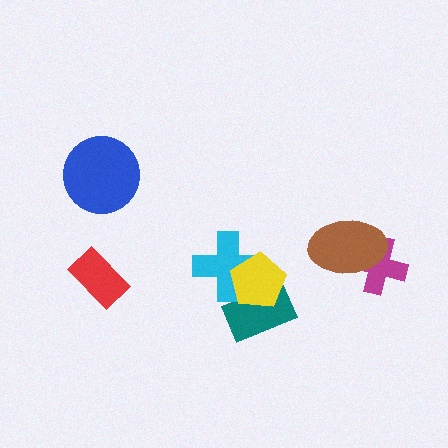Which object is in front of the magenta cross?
The brown ellipse is in front of the magenta cross.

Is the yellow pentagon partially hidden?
No, no other shape covers it.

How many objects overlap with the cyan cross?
2 objects overlap with the cyan cross.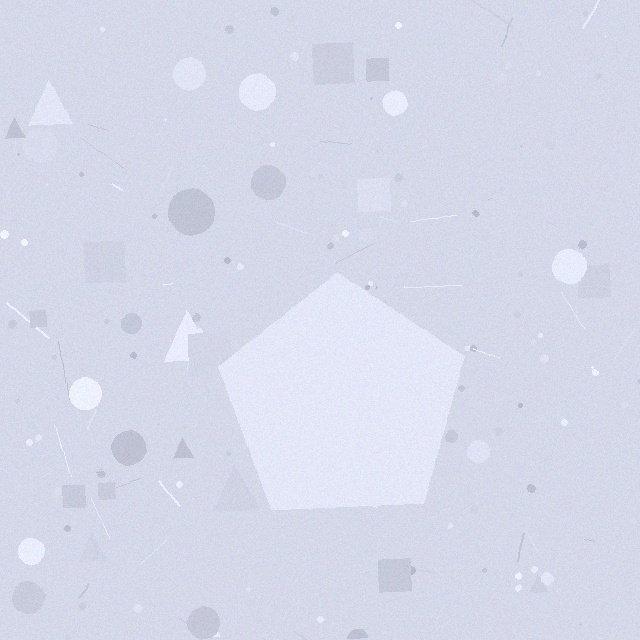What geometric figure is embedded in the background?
A pentagon is embedded in the background.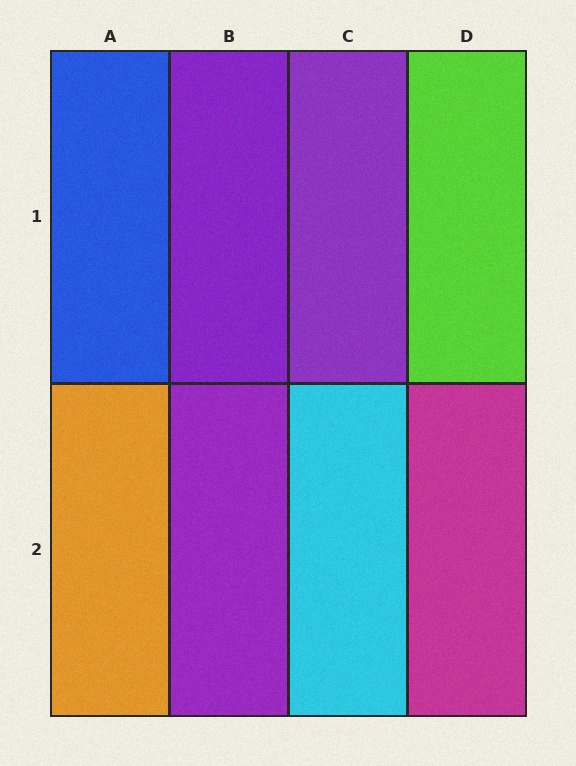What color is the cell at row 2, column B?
Purple.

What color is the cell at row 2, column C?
Cyan.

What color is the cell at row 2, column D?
Magenta.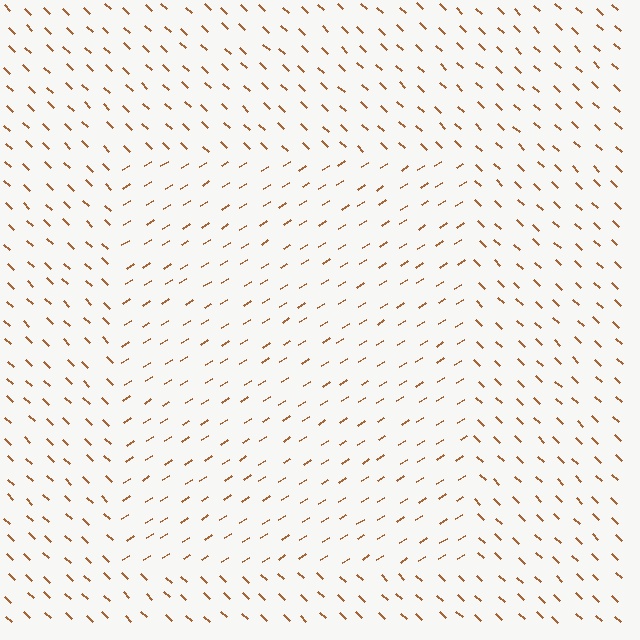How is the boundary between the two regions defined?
The boundary is defined purely by a change in line orientation (approximately 76 degrees difference). All lines are the same color and thickness.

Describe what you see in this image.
The image is filled with small brown line segments. A rectangle region in the image has lines oriented differently from the surrounding lines, creating a visible texture boundary.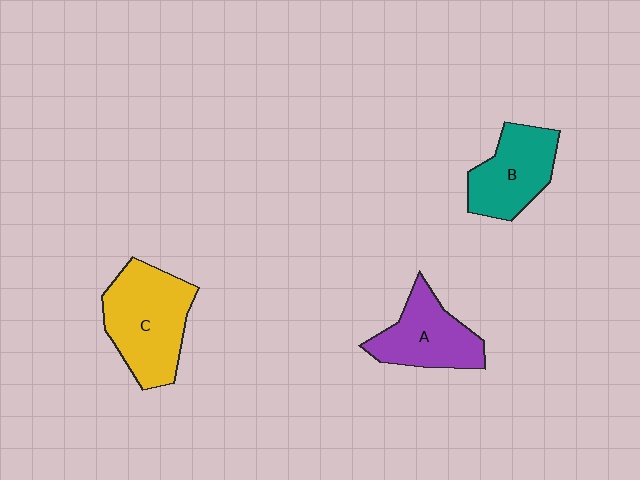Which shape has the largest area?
Shape C (yellow).